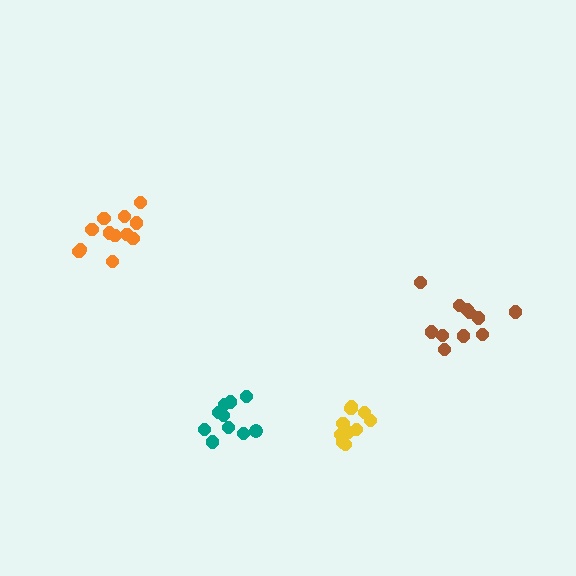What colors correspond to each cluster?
The clusters are colored: orange, teal, brown, yellow.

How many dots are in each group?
Group 1: 13 dots, Group 2: 10 dots, Group 3: 11 dots, Group 4: 10 dots (44 total).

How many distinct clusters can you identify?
There are 4 distinct clusters.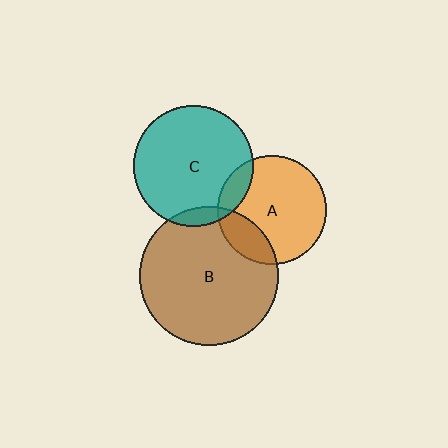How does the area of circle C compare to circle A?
Approximately 1.2 times.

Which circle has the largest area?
Circle B (brown).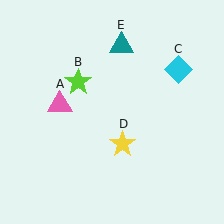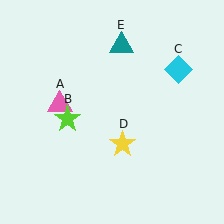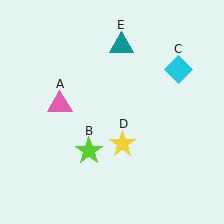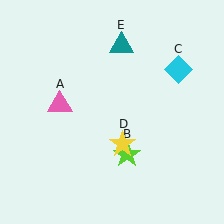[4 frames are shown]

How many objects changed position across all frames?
1 object changed position: lime star (object B).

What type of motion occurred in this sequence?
The lime star (object B) rotated counterclockwise around the center of the scene.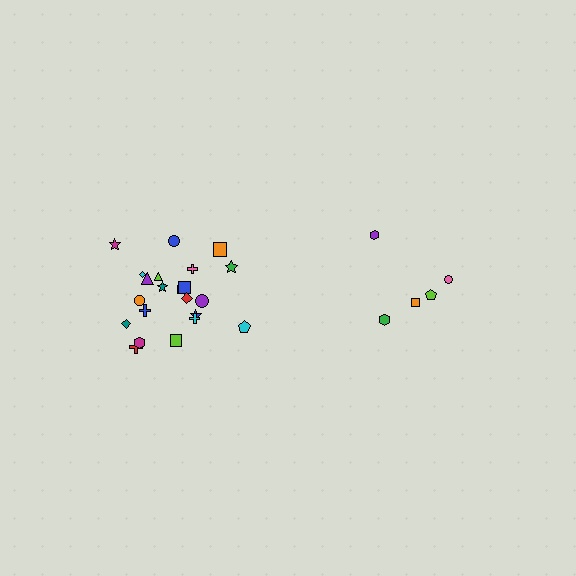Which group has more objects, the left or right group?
The left group.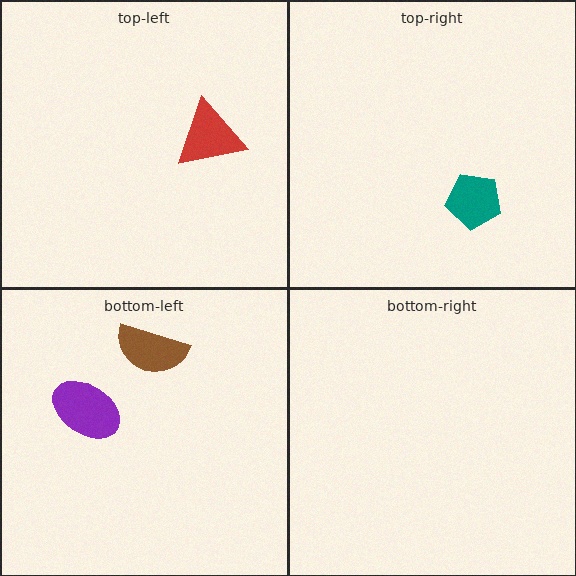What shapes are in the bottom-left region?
The brown semicircle, the purple ellipse.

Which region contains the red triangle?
The top-left region.